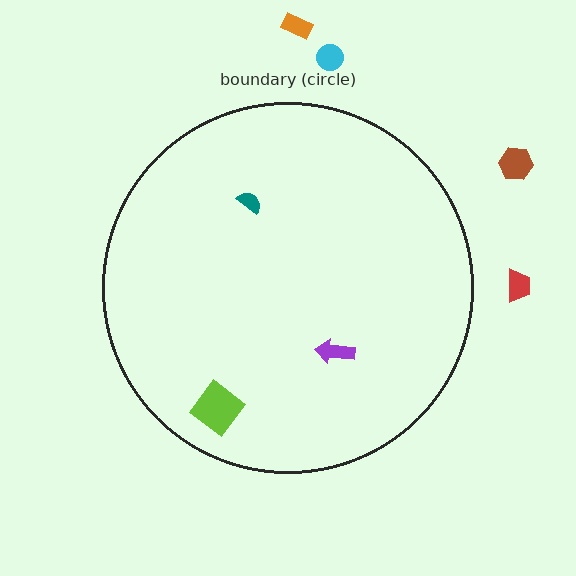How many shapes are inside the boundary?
3 inside, 4 outside.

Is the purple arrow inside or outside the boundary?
Inside.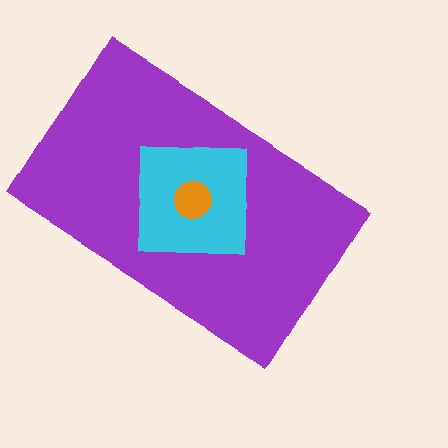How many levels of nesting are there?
3.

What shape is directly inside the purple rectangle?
The cyan square.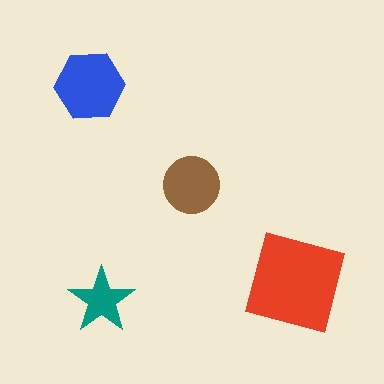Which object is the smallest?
The teal star.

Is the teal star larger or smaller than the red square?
Smaller.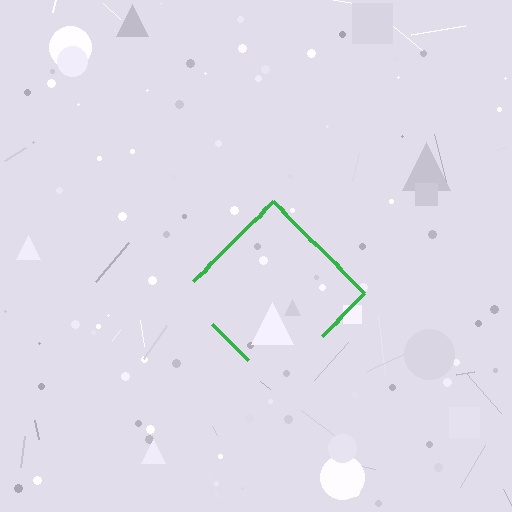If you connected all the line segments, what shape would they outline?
They would outline a diamond.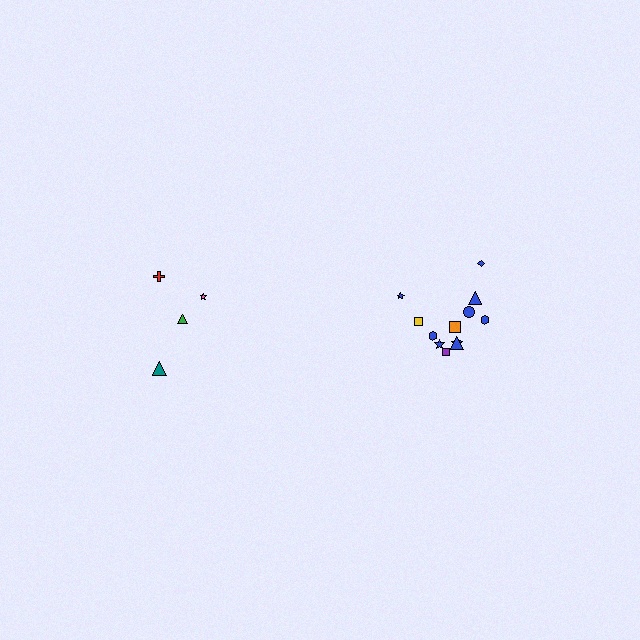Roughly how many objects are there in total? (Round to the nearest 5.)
Roughly 15 objects in total.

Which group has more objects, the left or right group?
The right group.